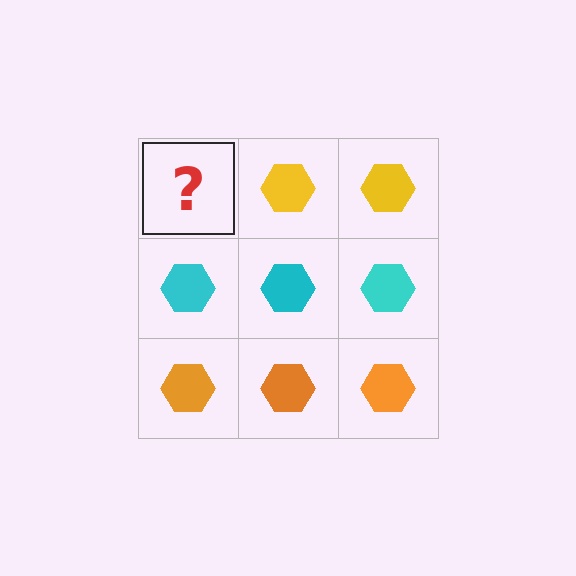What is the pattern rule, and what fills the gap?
The rule is that each row has a consistent color. The gap should be filled with a yellow hexagon.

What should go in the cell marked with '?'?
The missing cell should contain a yellow hexagon.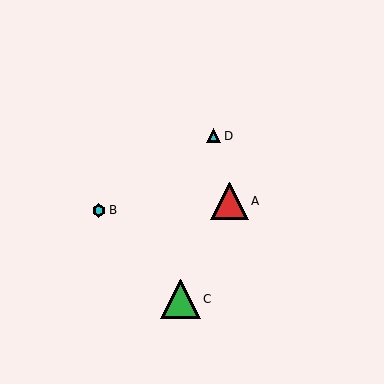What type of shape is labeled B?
Shape B is a cyan hexagon.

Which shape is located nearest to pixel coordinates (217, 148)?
The cyan triangle (labeled D) at (214, 136) is nearest to that location.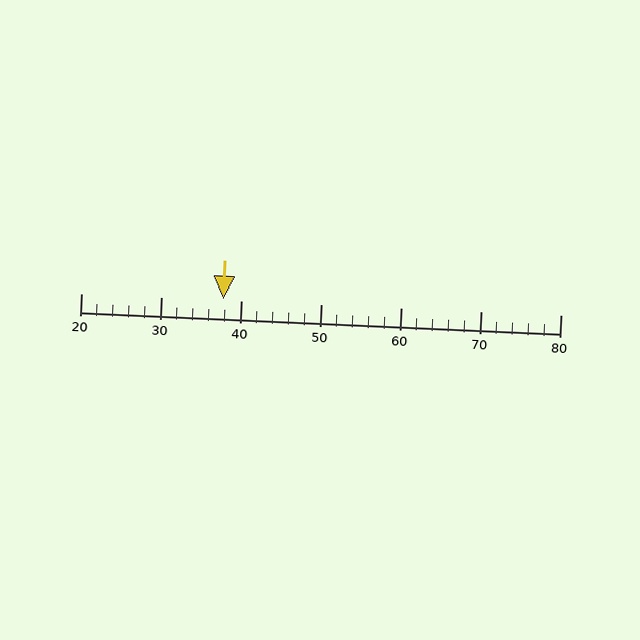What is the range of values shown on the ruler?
The ruler shows values from 20 to 80.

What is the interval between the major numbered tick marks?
The major tick marks are spaced 10 units apart.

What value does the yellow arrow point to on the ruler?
The yellow arrow points to approximately 38.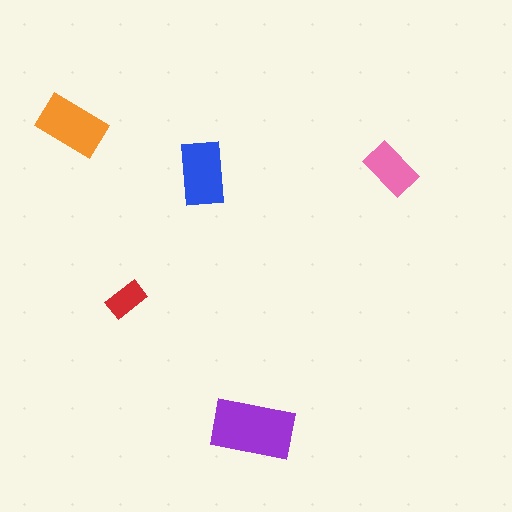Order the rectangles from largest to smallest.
the purple one, the orange one, the blue one, the pink one, the red one.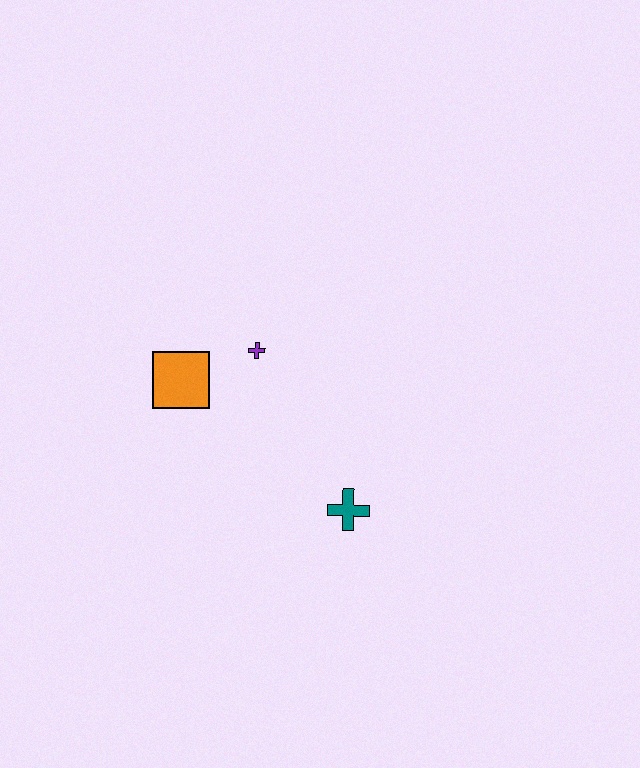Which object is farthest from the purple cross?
The teal cross is farthest from the purple cross.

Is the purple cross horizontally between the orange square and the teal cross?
Yes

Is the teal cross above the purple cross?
No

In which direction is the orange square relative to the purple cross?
The orange square is to the left of the purple cross.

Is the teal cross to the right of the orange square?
Yes